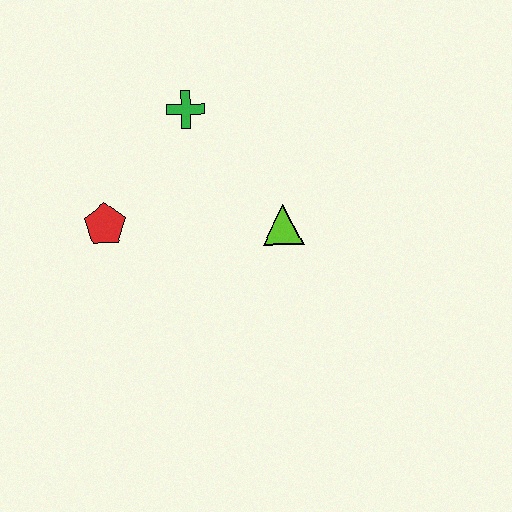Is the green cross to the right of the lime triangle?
No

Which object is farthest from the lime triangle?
The red pentagon is farthest from the lime triangle.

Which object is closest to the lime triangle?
The green cross is closest to the lime triangle.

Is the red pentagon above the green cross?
No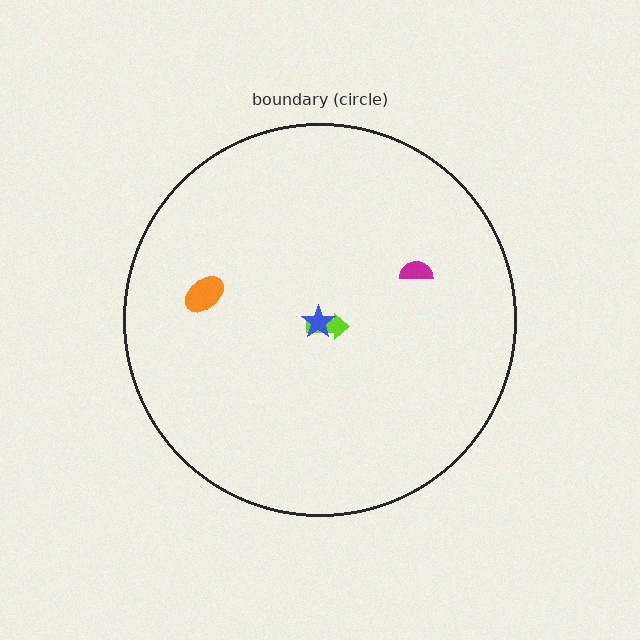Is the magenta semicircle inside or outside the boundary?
Inside.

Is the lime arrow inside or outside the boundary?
Inside.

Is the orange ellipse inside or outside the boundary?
Inside.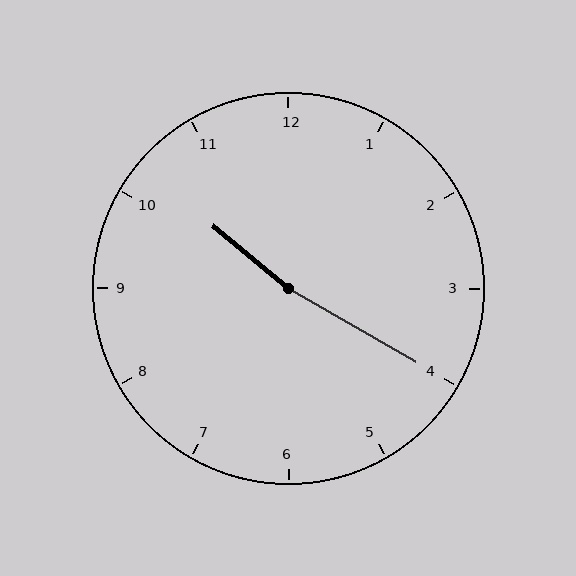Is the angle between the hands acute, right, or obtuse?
It is obtuse.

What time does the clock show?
10:20.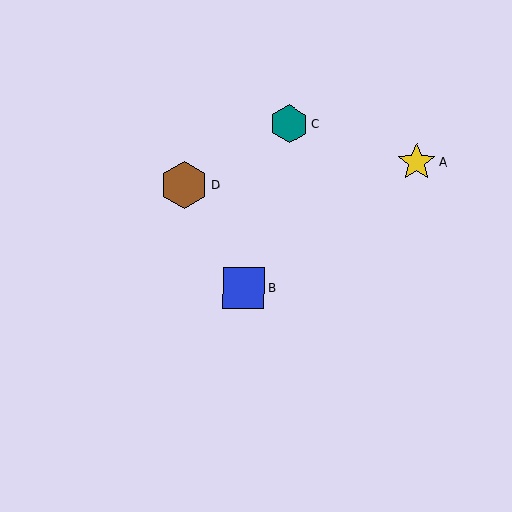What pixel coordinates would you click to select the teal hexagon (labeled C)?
Click at (289, 124) to select the teal hexagon C.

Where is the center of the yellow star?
The center of the yellow star is at (417, 162).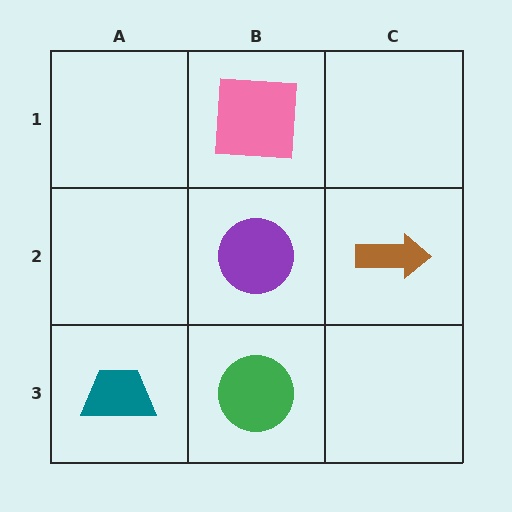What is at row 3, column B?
A green circle.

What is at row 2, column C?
A brown arrow.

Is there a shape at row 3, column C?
No, that cell is empty.